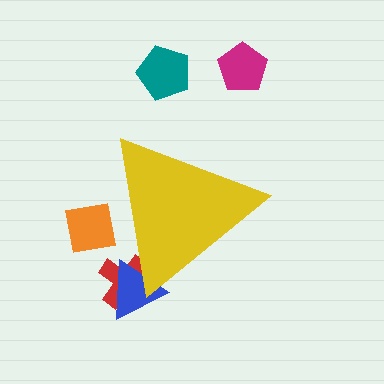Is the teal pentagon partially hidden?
No, the teal pentagon is fully visible.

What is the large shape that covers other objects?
A yellow triangle.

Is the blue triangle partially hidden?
Yes, the blue triangle is partially hidden behind the yellow triangle.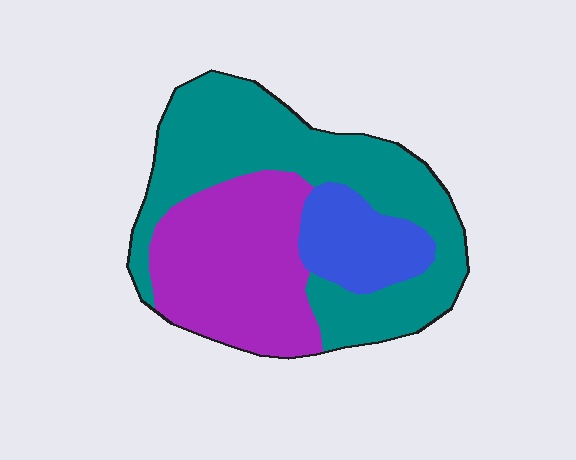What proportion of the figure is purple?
Purple covers roughly 35% of the figure.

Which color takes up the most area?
Teal, at roughly 50%.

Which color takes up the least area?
Blue, at roughly 15%.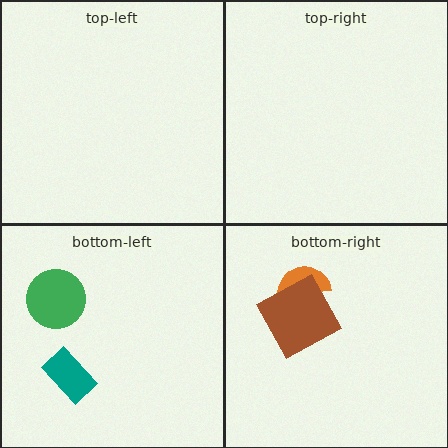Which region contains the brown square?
The bottom-right region.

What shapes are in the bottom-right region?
The orange semicircle, the brown square.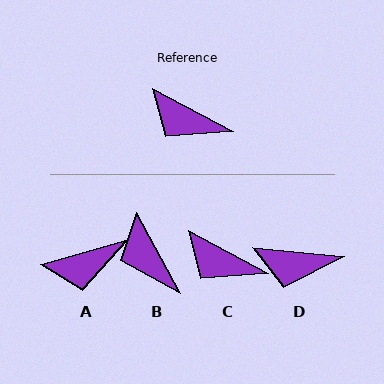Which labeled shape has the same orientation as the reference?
C.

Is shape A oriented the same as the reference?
No, it is off by about 44 degrees.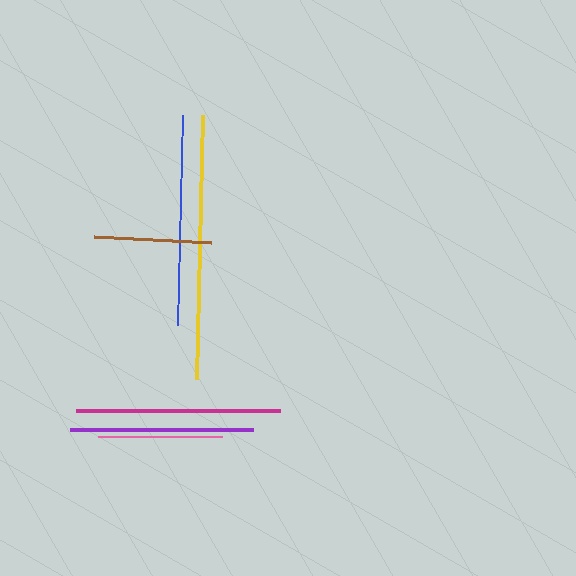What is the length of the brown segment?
The brown segment is approximately 117 pixels long.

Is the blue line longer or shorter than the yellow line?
The yellow line is longer than the blue line.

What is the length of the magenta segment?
The magenta segment is approximately 204 pixels long.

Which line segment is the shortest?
The brown line is the shortest at approximately 117 pixels.